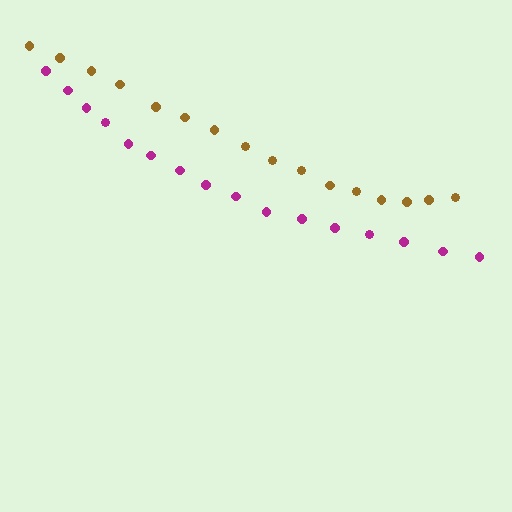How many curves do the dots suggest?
There are 2 distinct paths.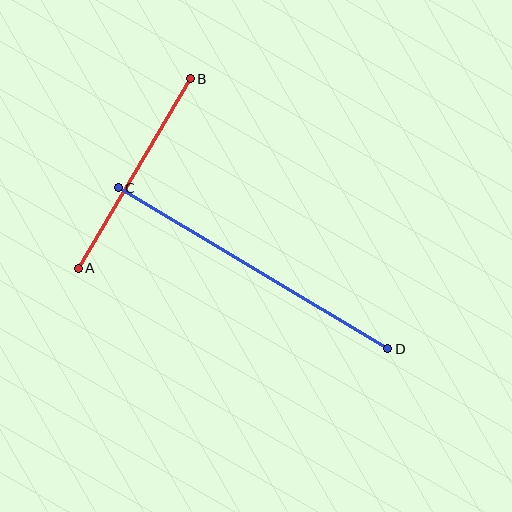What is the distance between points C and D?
The distance is approximately 314 pixels.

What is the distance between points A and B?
The distance is approximately 220 pixels.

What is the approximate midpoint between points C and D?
The midpoint is at approximately (253, 268) pixels.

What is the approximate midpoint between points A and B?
The midpoint is at approximately (134, 174) pixels.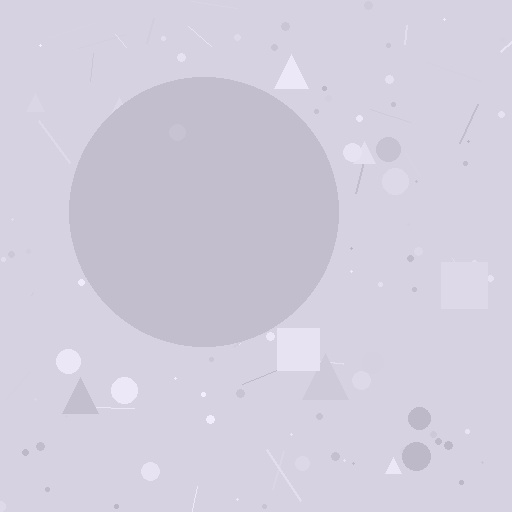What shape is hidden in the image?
A circle is hidden in the image.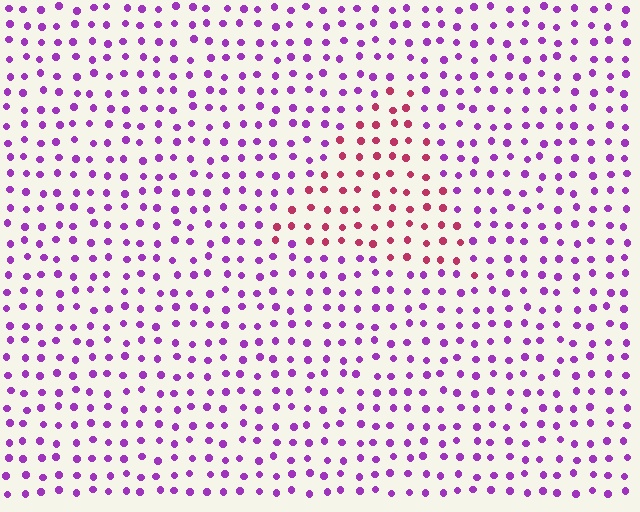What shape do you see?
I see a triangle.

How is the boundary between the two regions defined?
The boundary is defined purely by a slight shift in hue (about 53 degrees). Spacing, size, and orientation are identical on both sides.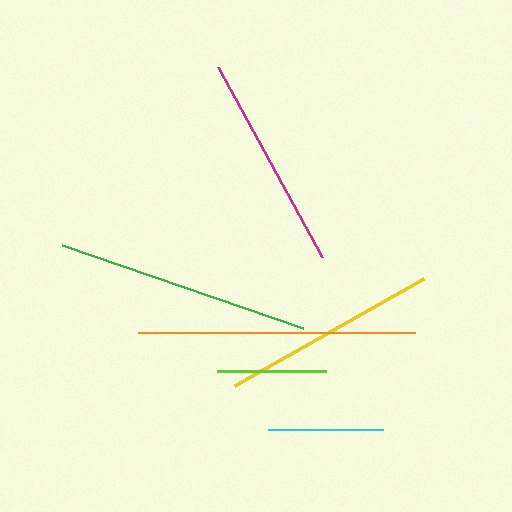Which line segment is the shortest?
The lime line is the shortest at approximately 109 pixels.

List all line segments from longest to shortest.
From longest to shortest: orange, green, yellow, magenta, cyan, lime.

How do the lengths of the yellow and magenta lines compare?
The yellow and magenta lines are approximately the same length.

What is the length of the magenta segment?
The magenta segment is approximately 217 pixels long.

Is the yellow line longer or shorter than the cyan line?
The yellow line is longer than the cyan line.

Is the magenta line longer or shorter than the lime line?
The magenta line is longer than the lime line.